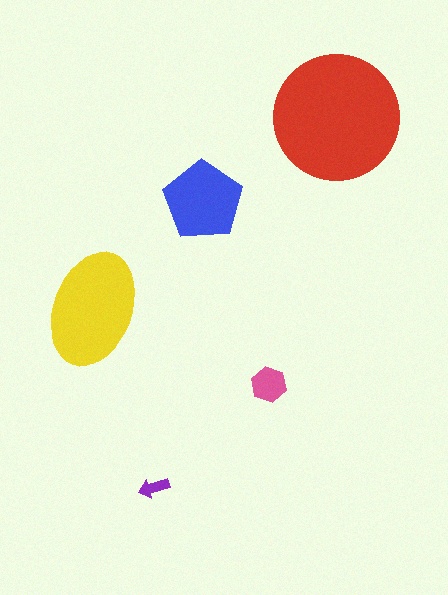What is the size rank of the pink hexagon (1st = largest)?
4th.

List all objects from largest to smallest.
The red circle, the yellow ellipse, the blue pentagon, the pink hexagon, the purple arrow.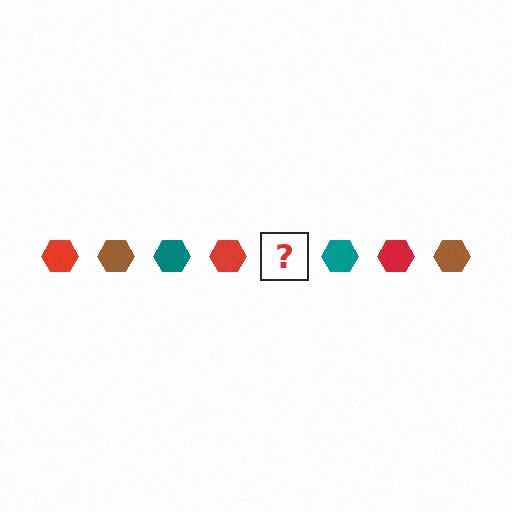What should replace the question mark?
The question mark should be replaced with a brown hexagon.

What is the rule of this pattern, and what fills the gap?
The rule is that the pattern cycles through red, brown, teal hexagons. The gap should be filled with a brown hexagon.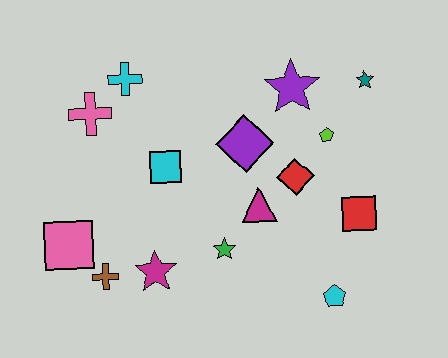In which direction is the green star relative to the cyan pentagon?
The green star is to the left of the cyan pentagon.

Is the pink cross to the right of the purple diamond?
No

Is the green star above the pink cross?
No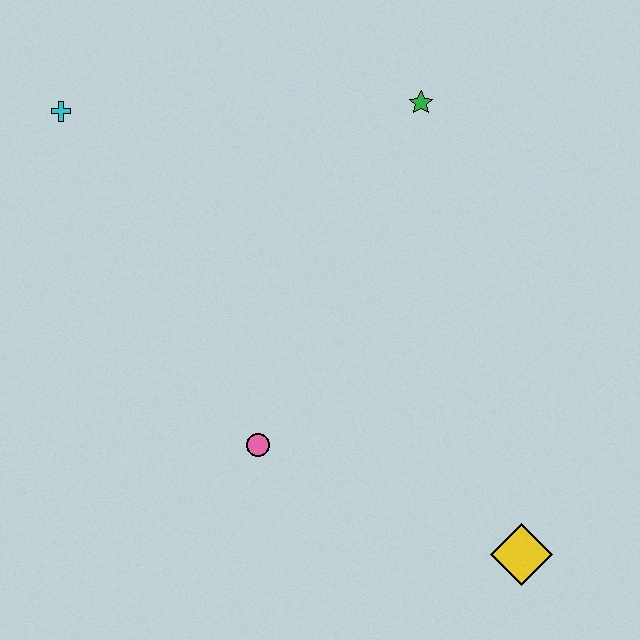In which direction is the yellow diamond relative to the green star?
The yellow diamond is below the green star.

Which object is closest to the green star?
The cyan cross is closest to the green star.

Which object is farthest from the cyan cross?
The yellow diamond is farthest from the cyan cross.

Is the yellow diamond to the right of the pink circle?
Yes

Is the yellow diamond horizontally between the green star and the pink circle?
No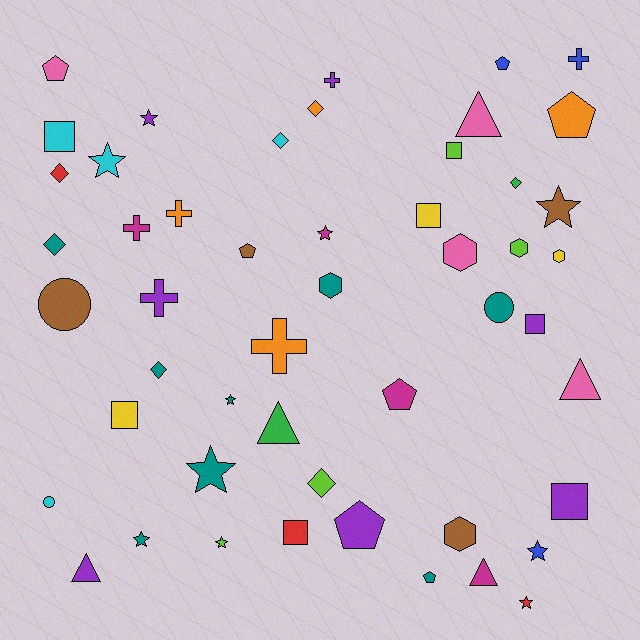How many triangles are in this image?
There are 5 triangles.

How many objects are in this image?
There are 50 objects.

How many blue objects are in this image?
There are 3 blue objects.